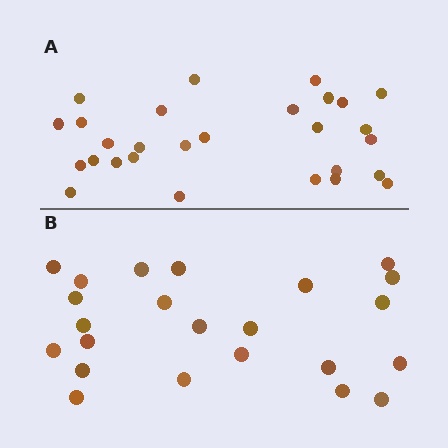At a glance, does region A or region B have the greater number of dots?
Region A (the top region) has more dots.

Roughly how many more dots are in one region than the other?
Region A has about 5 more dots than region B.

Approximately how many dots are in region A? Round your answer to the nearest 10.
About 30 dots. (The exact count is 28, which rounds to 30.)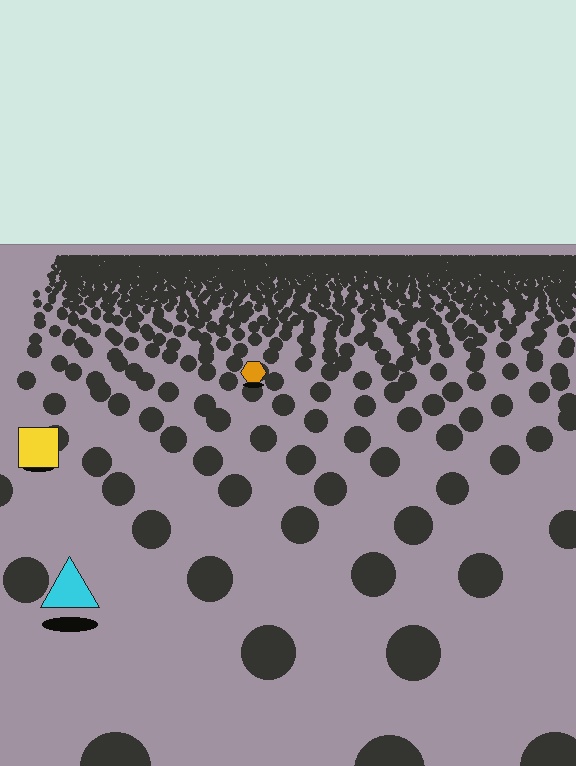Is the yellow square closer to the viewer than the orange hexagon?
Yes. The yellow square is closer — you can tell from the texture gradient: the ground texture is coarser near it.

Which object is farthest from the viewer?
The orange hexagon is farthest from the viewer. It appears smaller and the ground texture around it is denser.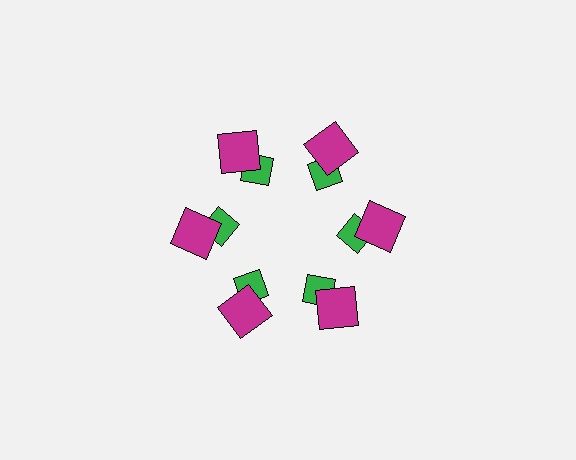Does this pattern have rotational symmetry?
Yes, this pattern has 6-fold rotational symmetry. It looks the same after rotating 60 degrees around the center.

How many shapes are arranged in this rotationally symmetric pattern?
There are 12 shapes, arranged in 6 groups of 2.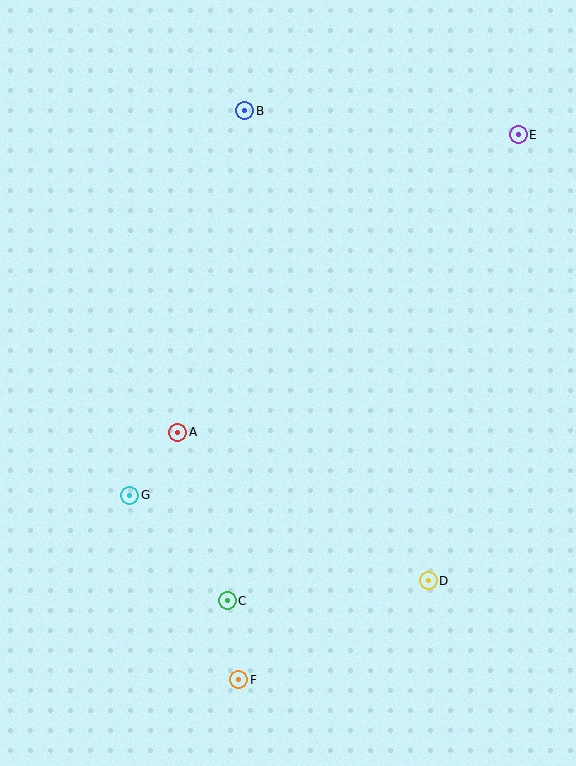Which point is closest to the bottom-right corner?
Point D is closest to the bottom-right corner.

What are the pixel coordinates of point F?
Point F is at (239, 680).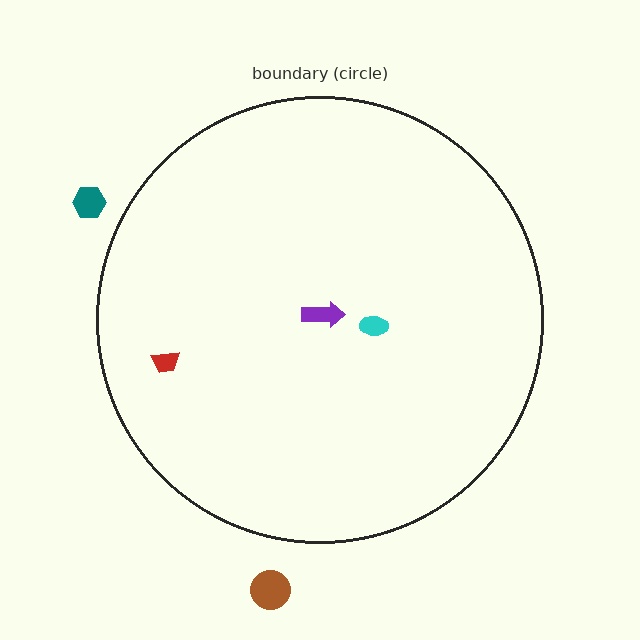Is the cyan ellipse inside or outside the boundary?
Inside.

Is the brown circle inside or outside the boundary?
Outside.